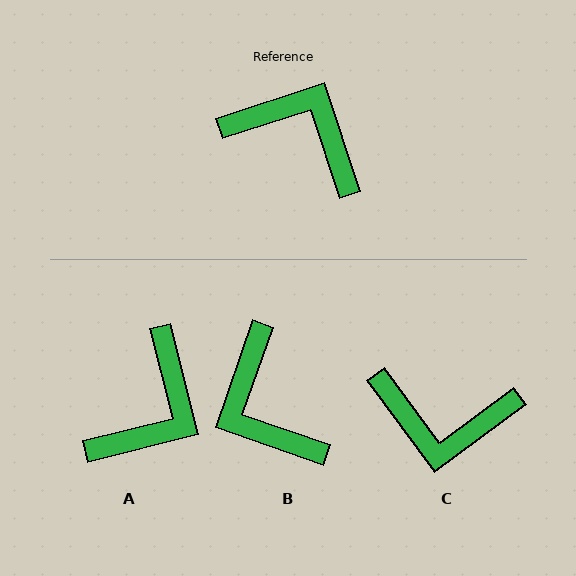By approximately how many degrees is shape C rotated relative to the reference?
Approximately 162 degrees clockwise.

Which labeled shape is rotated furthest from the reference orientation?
C, about 162 degrees away.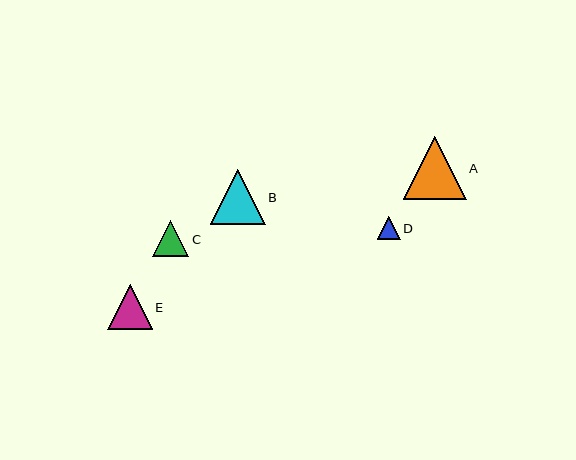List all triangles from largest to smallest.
From largest to smallest: A, B, E, C, D.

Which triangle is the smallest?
Triangle D is the smallest with a size of approximately 23 pixels.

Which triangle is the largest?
Triangle A is the largest with a size of approximately 63 pixels.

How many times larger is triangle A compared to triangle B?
Triangle A is approximately 1.1 times the size of triangle B.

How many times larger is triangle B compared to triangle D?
Triangle B is approximately 2.4 times the size of triangle D.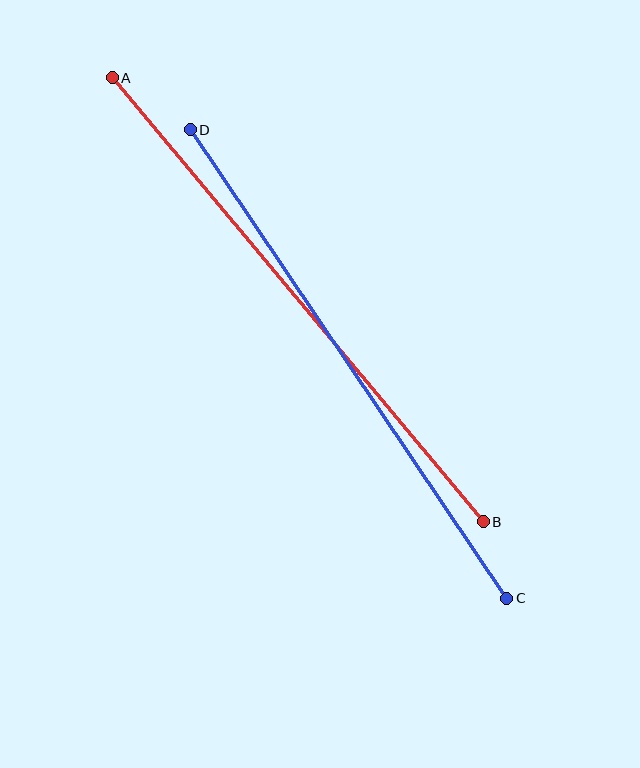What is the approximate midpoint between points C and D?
The midpoint is at approximately (348, 364) pixels.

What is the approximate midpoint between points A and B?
The midpoint is at approximately (298, 300) pixels.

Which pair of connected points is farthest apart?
Points A and B are farthest apart.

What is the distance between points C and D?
The distance is approximately 565 pixels.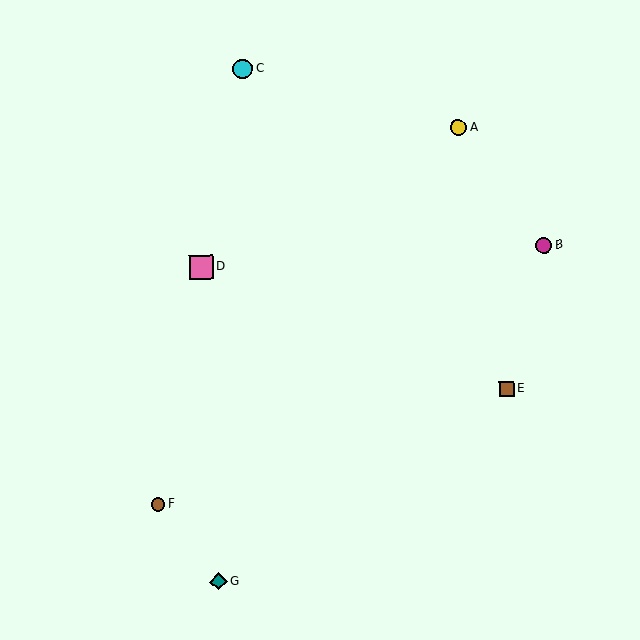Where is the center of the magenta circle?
The center of the magenta circle is at (544, 245).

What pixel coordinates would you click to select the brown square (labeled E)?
Click at (506, 389) to select the brown square E.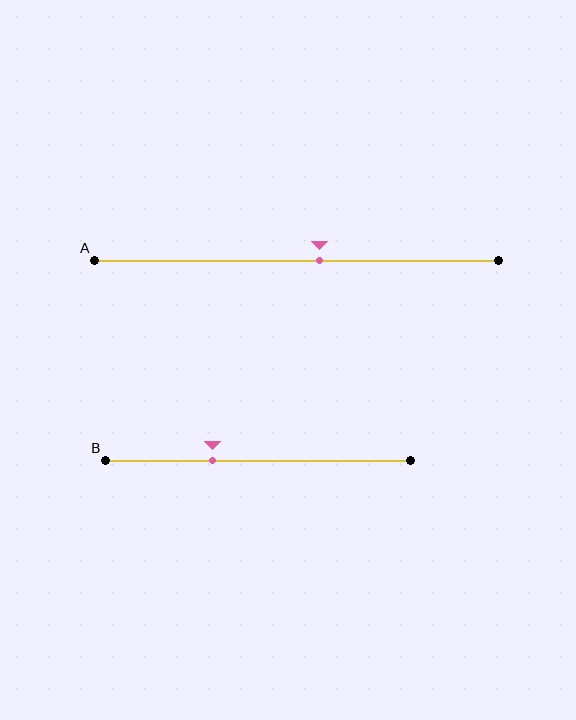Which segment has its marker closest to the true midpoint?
Segment A has its marker closest to the true midpoint.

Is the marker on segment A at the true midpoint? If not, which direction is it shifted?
No, the marker on segment A is shifted to the right by about 6% of the segment length.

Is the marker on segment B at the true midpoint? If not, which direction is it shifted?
No, the marker on segment B is shifted to the left by about 15% of the segment length.